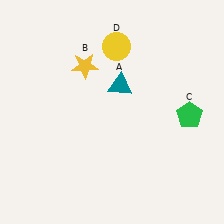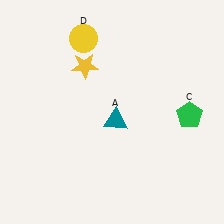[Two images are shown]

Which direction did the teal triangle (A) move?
The teal triangle (A) moved down.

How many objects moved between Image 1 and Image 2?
2 objects moved between the two images.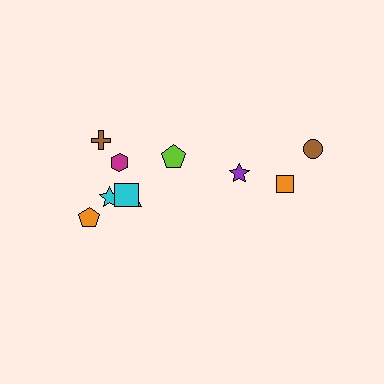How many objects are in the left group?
There are 6 objects.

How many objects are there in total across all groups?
There are 10 objects.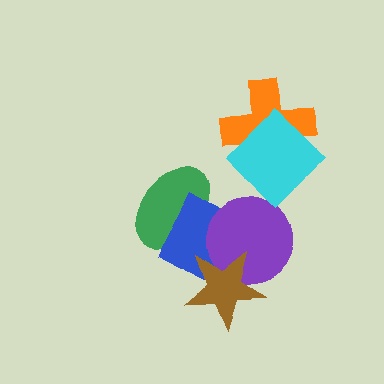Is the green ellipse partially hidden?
Yes, it is partially covered by another shape.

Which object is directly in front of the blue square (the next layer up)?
The purple circle is directly in front of the blue square.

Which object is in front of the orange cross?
The cyan diamond is in front of the orange cross.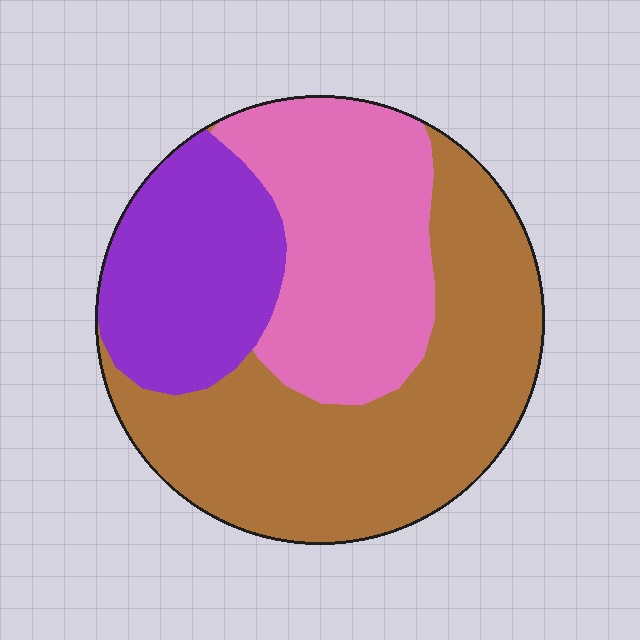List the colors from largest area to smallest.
From largest to smallest: brown, pink, purple.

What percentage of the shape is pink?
Pink covers roughly 30% of the shape.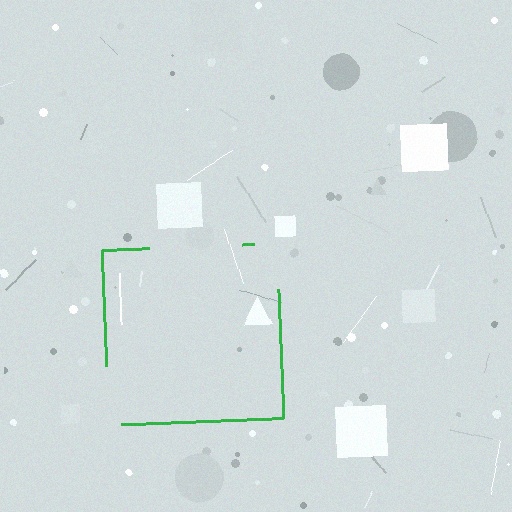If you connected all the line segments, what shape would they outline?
They would outline a square.